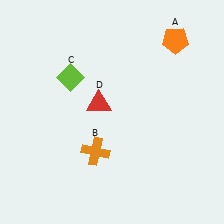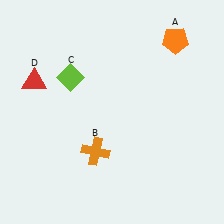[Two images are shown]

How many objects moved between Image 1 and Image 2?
1 object moved between the two images.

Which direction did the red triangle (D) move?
The red triangle (D) moved left.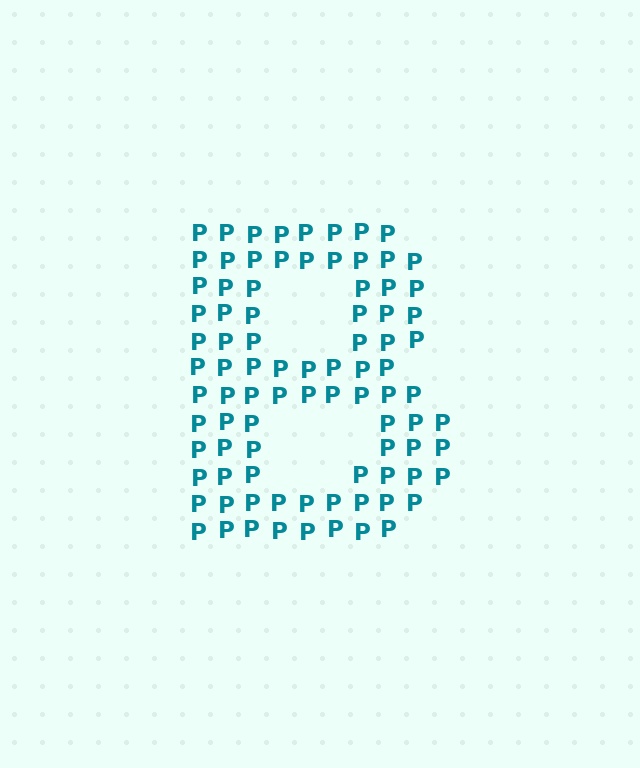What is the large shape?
The large shape is the letter B.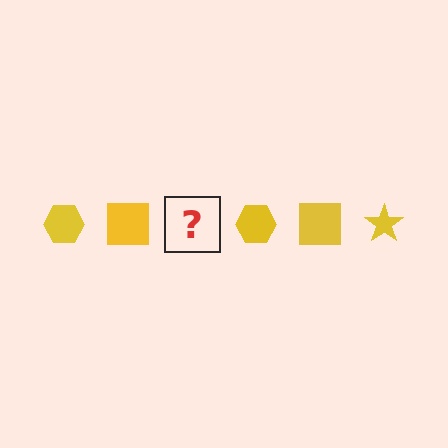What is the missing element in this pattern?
The missing element is a yellow star.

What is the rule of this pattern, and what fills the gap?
The rule is that the pattern cycles through hexagon, square, star shapes in yellow. The gap should be filled with a yellow star.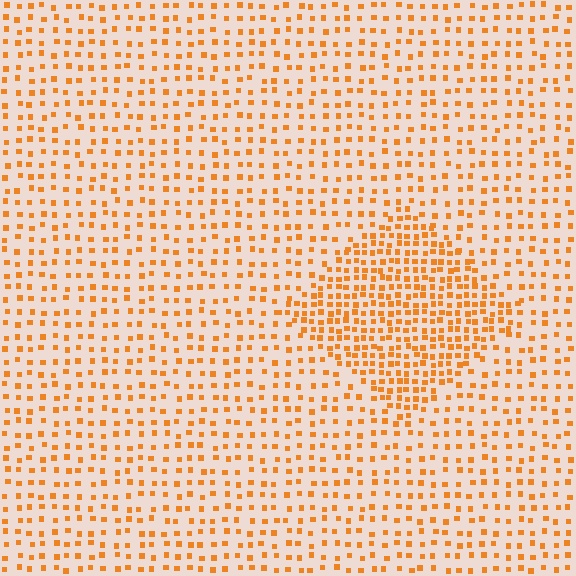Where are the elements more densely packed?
The elements are more densely packed inside the diamond boundary.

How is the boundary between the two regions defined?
The boundary is defined by a change in element density (approximately 2.0x ratio). All elements are the same color, size, and shape.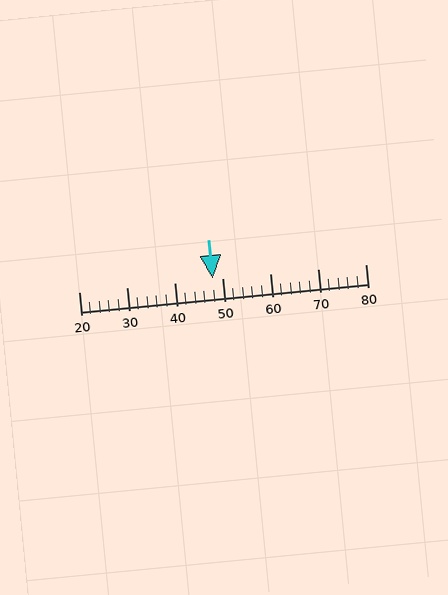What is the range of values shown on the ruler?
The ruler shows values from 20 to 80.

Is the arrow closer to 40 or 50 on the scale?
The arrow is closer to 50.